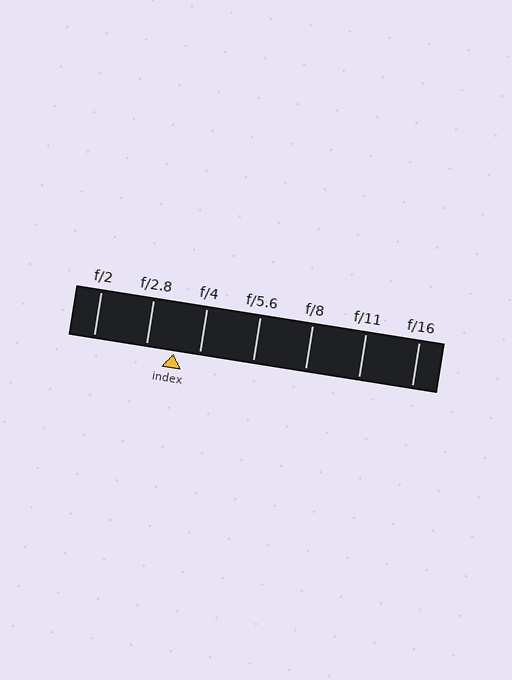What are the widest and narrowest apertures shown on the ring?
The widest aperture shown is f/2 and the narrowest is f/16.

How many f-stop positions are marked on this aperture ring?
There are 7 f-stop positions marked.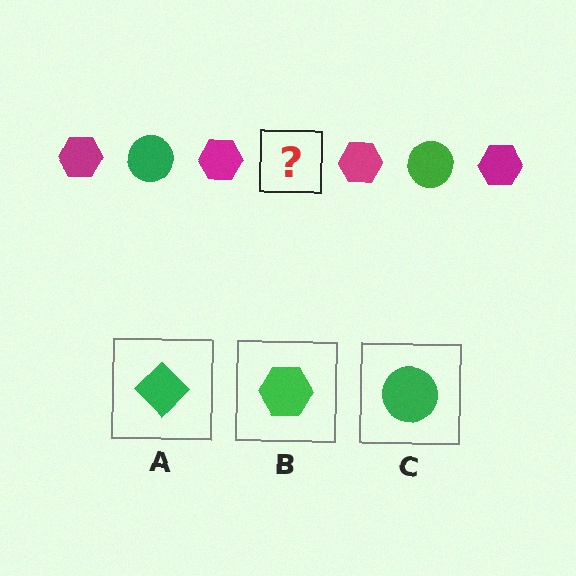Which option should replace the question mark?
Option C.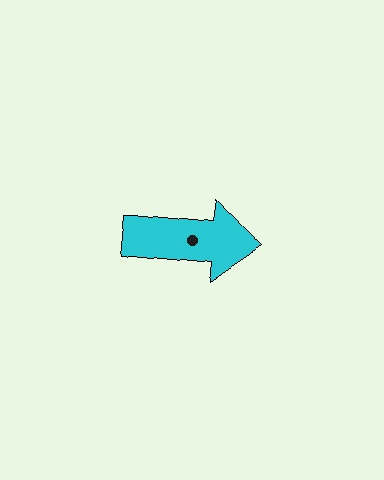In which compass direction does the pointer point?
East.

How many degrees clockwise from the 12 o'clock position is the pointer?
Approximately 96 degrees.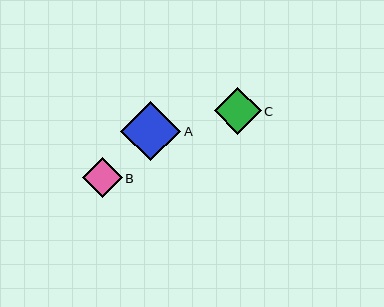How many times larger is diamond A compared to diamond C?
Diamond A is approximately 1.3 times the size of diamond C.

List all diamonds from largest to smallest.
From largest to smallest: A, C, B.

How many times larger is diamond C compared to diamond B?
Diamond C is approximately 1.2 times the size of diamond B.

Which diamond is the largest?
Diamond A is the largest with a size of approximately 60 pixels.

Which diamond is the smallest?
Diamond B is the smallest with a size of approximately 40 pixels.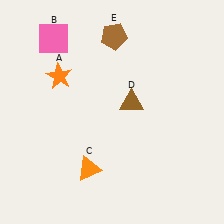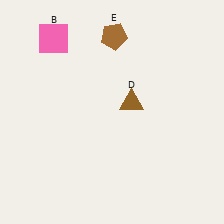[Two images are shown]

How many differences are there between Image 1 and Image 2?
There are 2 differences between the two images.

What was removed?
The orange triangle (C), the orange star (A) were removed in Image 2.